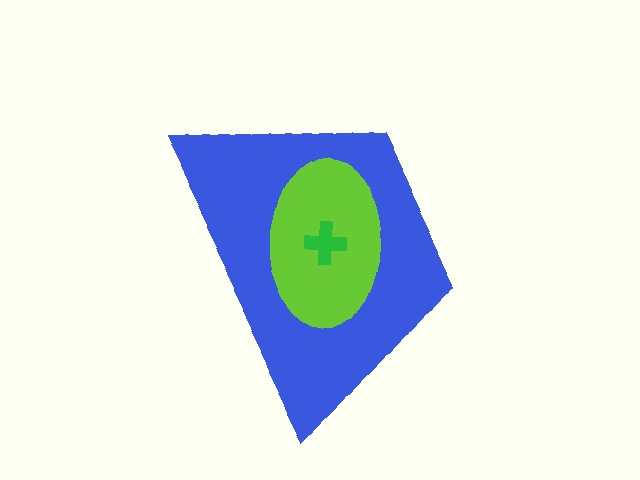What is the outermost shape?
The blue trapezoid.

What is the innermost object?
The green cross.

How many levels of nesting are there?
3.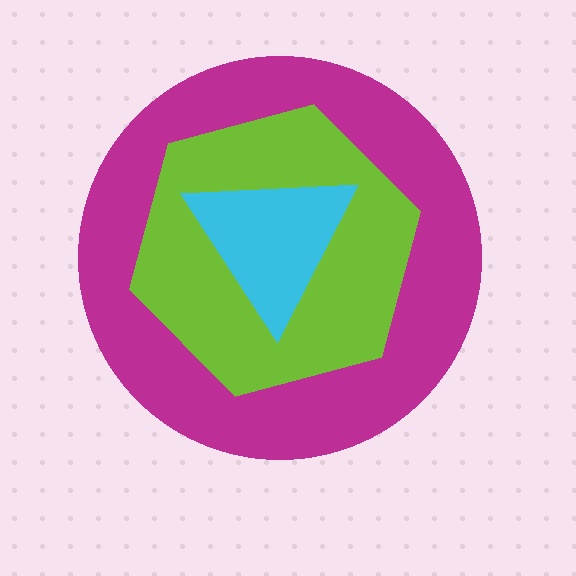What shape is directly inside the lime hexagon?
The cyan triangle.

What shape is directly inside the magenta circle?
The lime hexagon.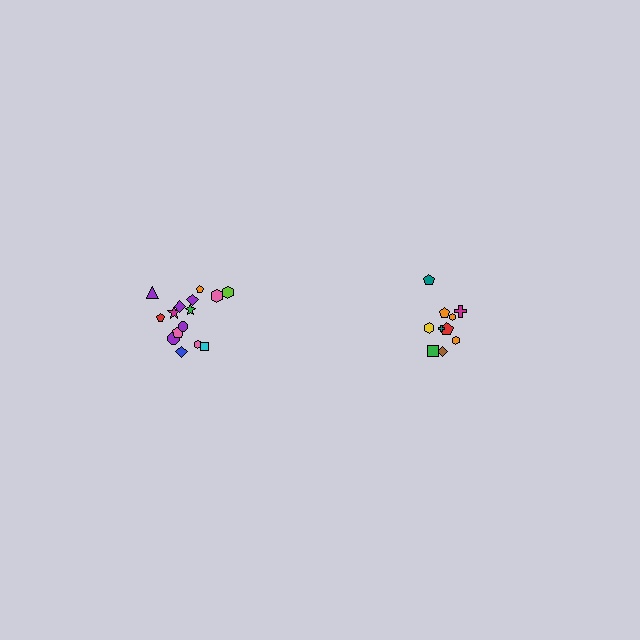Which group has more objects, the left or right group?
The left group.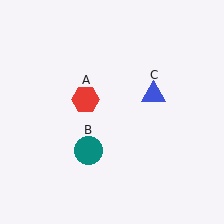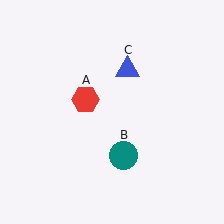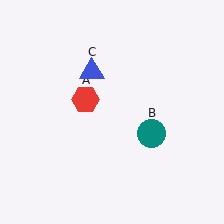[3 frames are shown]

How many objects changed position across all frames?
2 objects changed position: teal circle (object B), blue triangle (object C).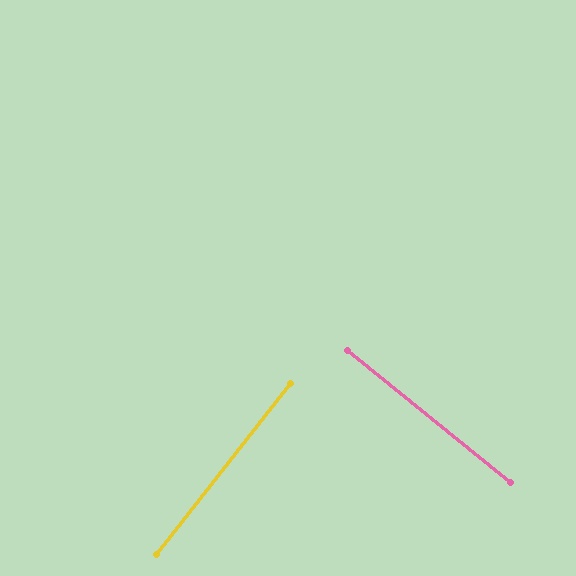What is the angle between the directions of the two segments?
Approximately 89 degrees.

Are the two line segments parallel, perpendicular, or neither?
Perpendicular — they meet at approximately 89°.